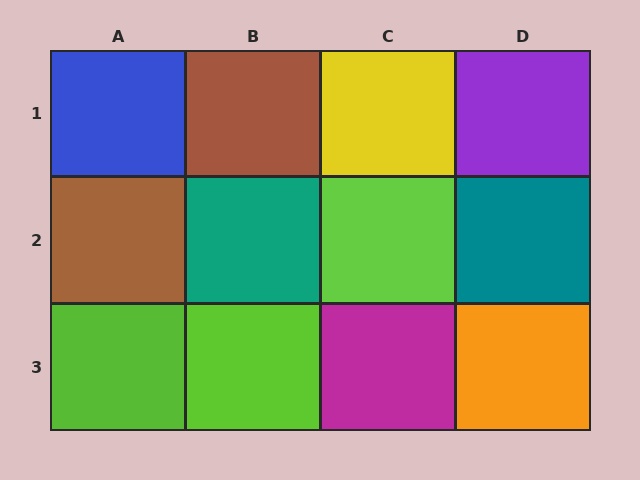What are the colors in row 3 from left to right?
Lime, lime, magenta, orange.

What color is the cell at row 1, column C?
Yellow.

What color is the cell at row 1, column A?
Blue.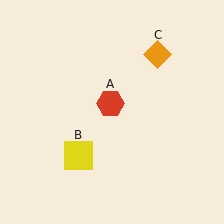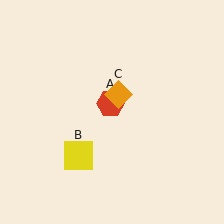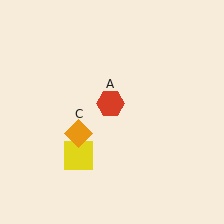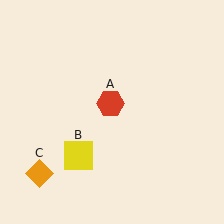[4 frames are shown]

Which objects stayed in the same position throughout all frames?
Red hexagon (object A) and yellow square (object B) remained stationary.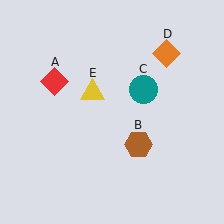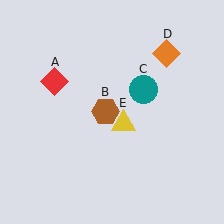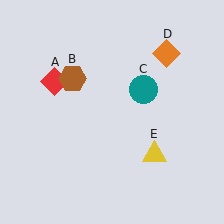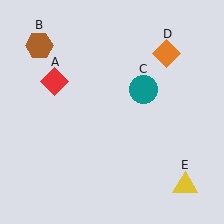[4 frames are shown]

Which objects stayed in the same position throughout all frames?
Red diamond (object A) and teal circle (object C) and orange diamond (object D) remained stationary.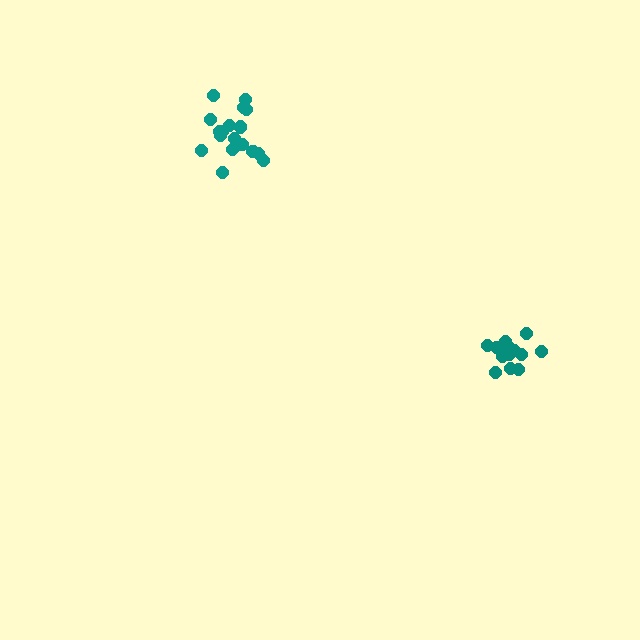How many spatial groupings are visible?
There are 2 spatial groupings.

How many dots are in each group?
Group 1: 14 dots, Group 2: 18 dots (32 total).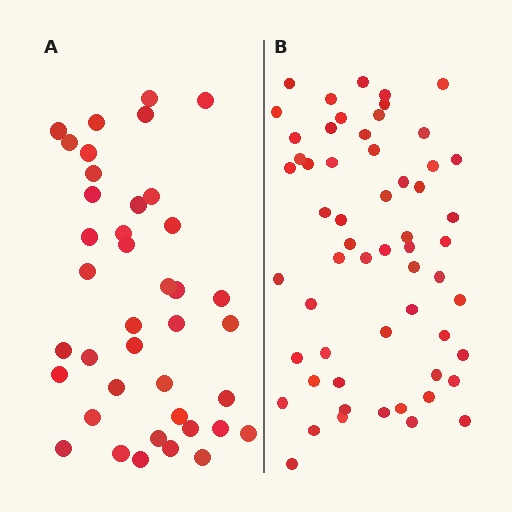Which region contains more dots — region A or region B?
Region B (the right region) has more dots.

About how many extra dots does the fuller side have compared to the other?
Region B has approximately 20 more dots than region A.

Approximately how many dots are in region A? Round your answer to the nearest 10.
About 40 dots.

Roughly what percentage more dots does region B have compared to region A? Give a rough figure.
About 45% more.